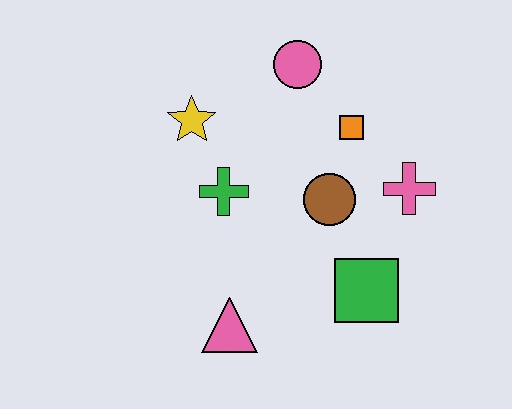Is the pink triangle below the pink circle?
Yes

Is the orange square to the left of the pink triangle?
No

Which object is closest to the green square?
The brown circle is closest to the green square.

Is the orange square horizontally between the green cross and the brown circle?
No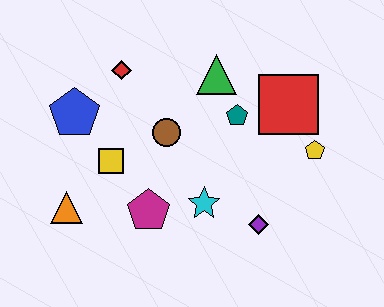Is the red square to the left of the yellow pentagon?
Yes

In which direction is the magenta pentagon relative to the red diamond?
The magenta pentagon is below the red diamond.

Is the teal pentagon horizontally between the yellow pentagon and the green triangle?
Yes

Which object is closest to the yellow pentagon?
The red square is closest to the yellow pentagon.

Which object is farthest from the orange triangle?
The yellow pentagon is farthest from the orange triangle.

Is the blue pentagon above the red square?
No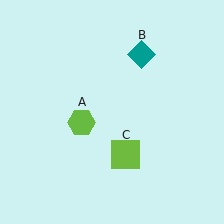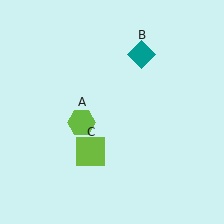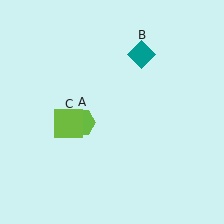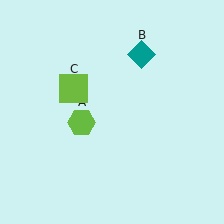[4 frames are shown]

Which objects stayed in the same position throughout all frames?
Lime hexagon (object A) and teal diamond (object B) remained stationary.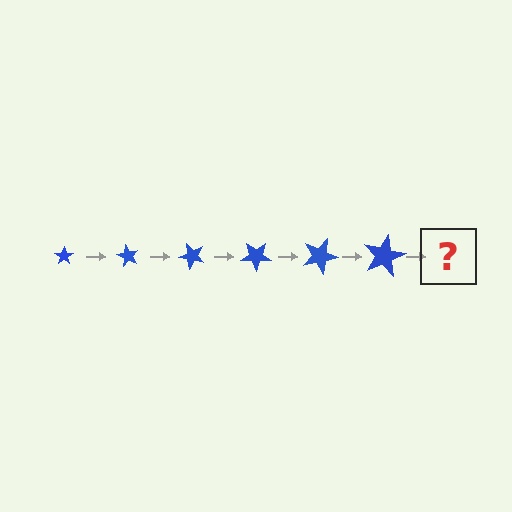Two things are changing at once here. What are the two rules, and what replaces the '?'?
The two rules are that the star grows larger each step and it rotates 60 degrees each step. The '?' should be a star, larger than the previous one and rotated 360 degrees from the start.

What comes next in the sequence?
The next element should be a star, larger than the previous one and rotated 360 degrees from the start.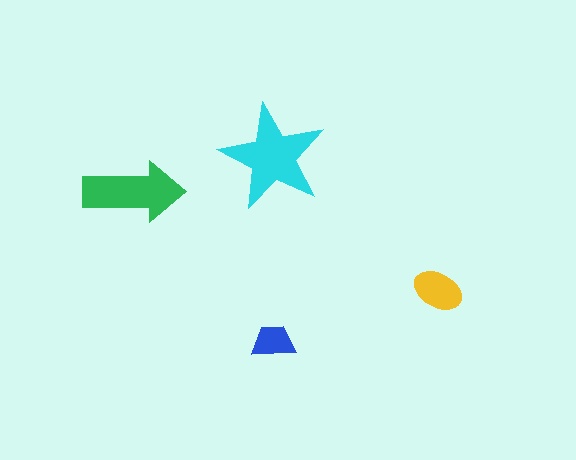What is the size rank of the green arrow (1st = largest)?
2nd.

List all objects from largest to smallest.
The cyan star, the green arrow, the yellow ellipse, the blue trapezoid.